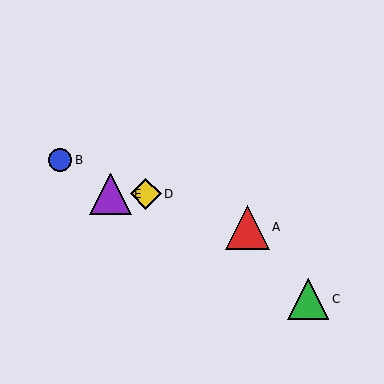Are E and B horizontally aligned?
No, E is at y≈194 and B is at y≈160.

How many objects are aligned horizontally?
2 objects (D, E) are aligned horizontally.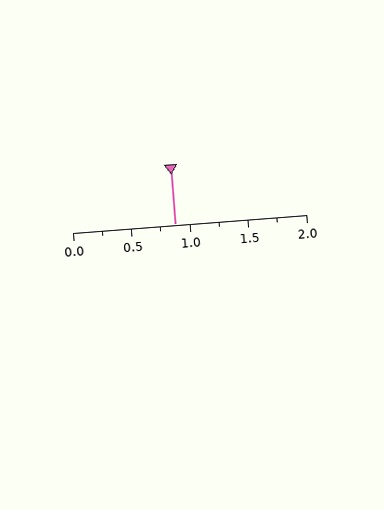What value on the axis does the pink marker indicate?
The marker indicates approximately 0.88.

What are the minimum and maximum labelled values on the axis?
The axis runs from 0.0 to 2.0.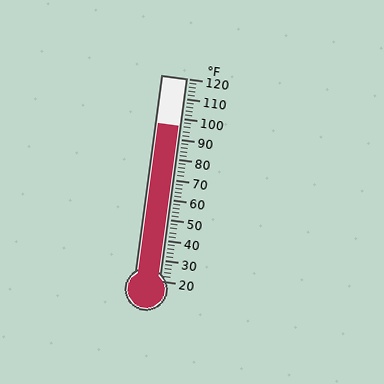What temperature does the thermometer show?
The thermometer shows approximately 96°F.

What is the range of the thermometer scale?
The thermometer scale ranges from 20°F to 120°F.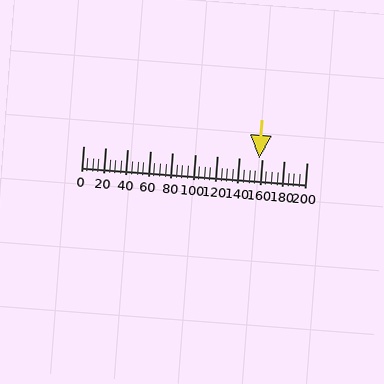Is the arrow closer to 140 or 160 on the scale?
The arrow is closer to 160.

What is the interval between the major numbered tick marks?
The major tick marks are spaced 20 units apart.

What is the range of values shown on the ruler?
The ruler shows values from 0 to 200.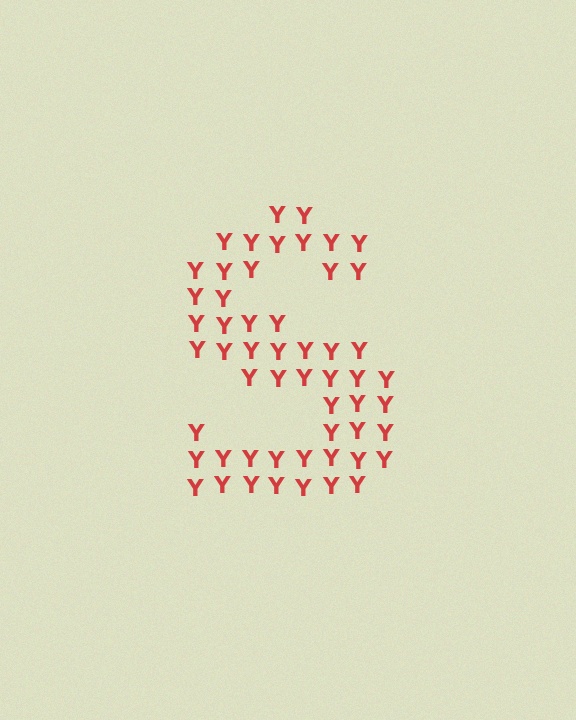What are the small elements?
The small elements are letter Y's.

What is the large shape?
The large shape is the letter S.